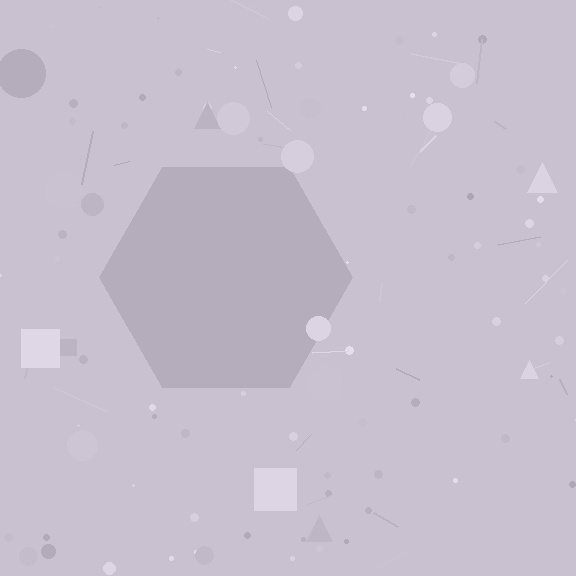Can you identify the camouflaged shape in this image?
The camouflaged shape is a hexagon.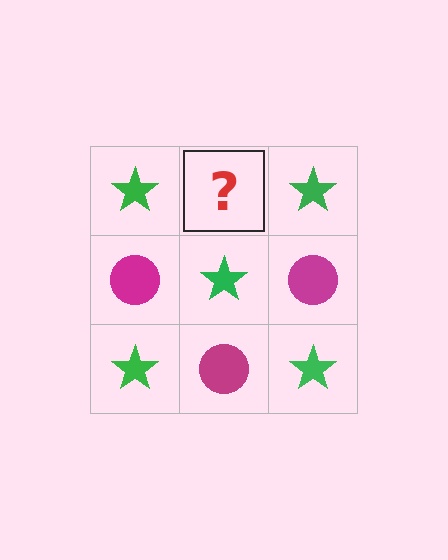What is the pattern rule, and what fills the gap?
The rule is that it alternates green star and magenta circle in a checkerboard pattern. The gap should be filled with a magenta circle.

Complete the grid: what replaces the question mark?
The question mark should be replaced with a magenta circle.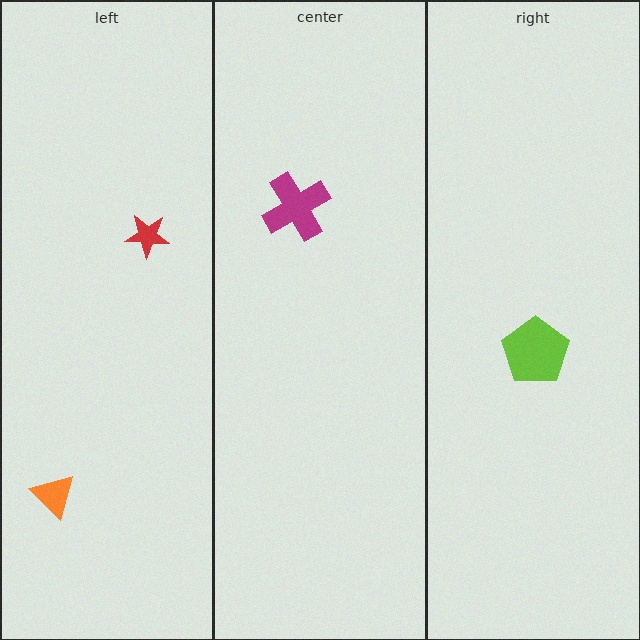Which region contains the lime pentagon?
The right region.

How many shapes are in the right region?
1.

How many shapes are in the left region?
2.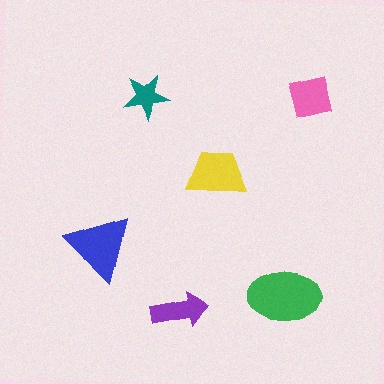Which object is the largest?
The green ellipse.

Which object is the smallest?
The teal star.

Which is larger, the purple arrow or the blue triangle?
The blue triangle.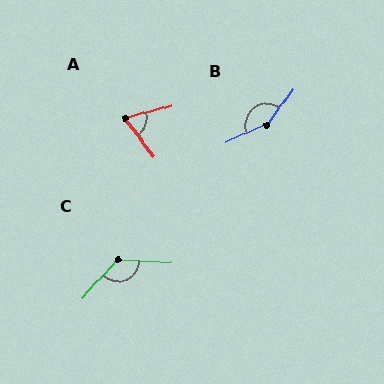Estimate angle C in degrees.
Approximately 130 degrees.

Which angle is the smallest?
A, at approximately 68 degrees.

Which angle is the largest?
B, at approximately 151 degrees.